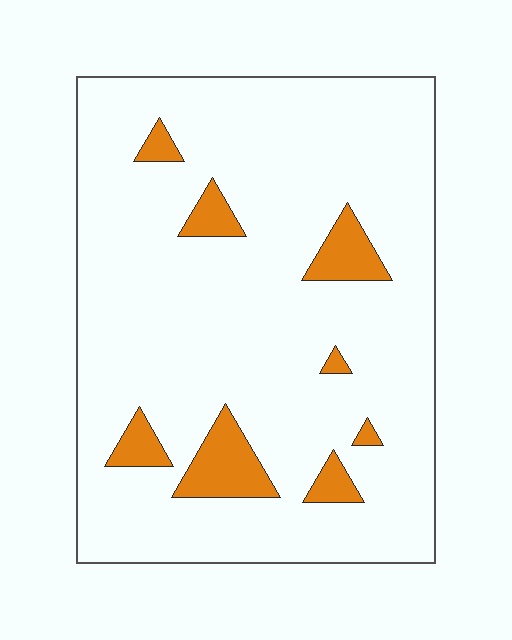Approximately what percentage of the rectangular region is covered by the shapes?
Approximately 10%.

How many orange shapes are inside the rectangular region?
8.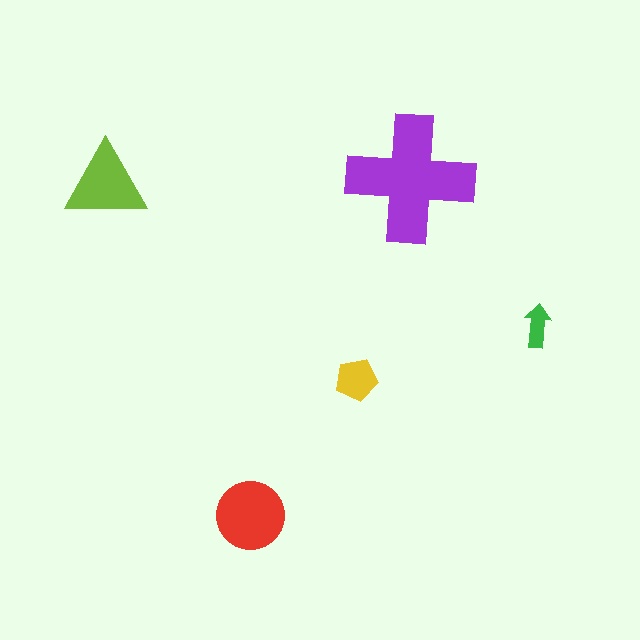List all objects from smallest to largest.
The green arrow, the yellow pentagon, the lime triangle, the red circle, the purple cross.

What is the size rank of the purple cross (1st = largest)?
1st.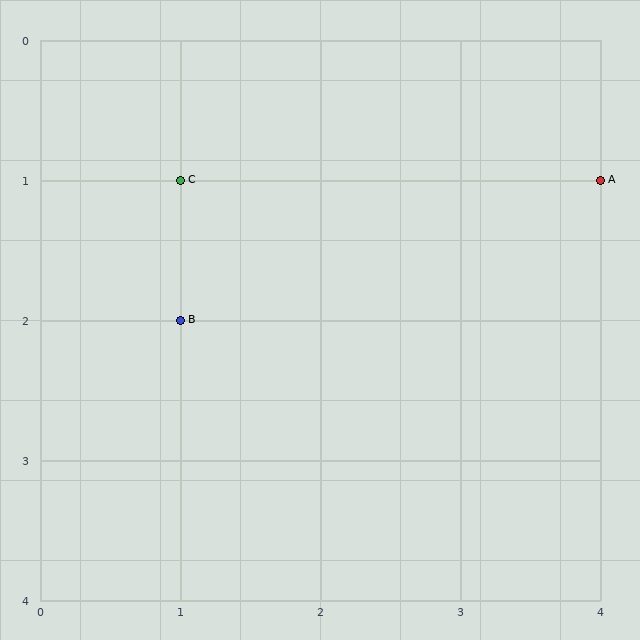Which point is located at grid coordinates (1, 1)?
Point C is at (1, 1).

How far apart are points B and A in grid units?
Points B and A are 3 columns and 1 row apart (about 3.2 grid units diagonally).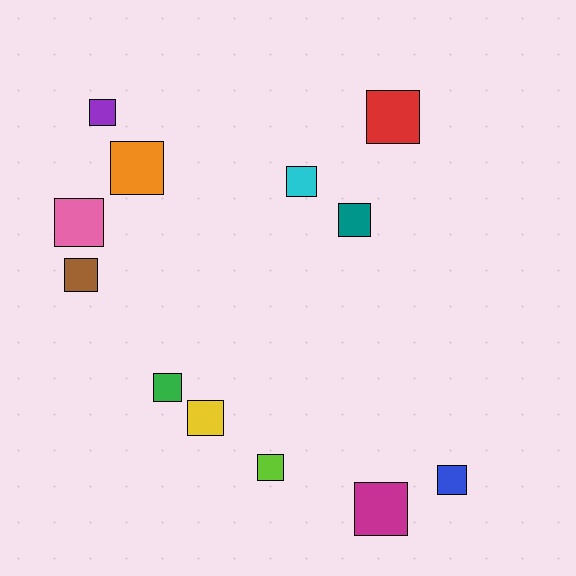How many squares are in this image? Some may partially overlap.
There are 12 squares.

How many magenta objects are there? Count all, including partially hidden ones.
There is 1 magenta object.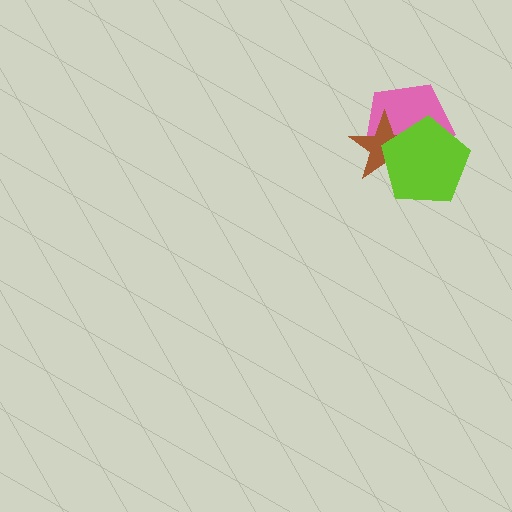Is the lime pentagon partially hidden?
No, no other shape covers it.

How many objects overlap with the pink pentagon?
2 objects overlap with the pink pentagon.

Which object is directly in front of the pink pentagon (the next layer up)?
The brown star is directly in front of the pink pentagon.